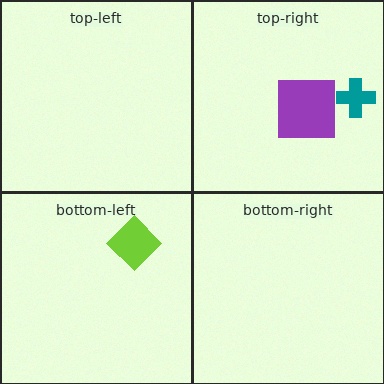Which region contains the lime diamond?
The bottom-left region.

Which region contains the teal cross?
The top-right region.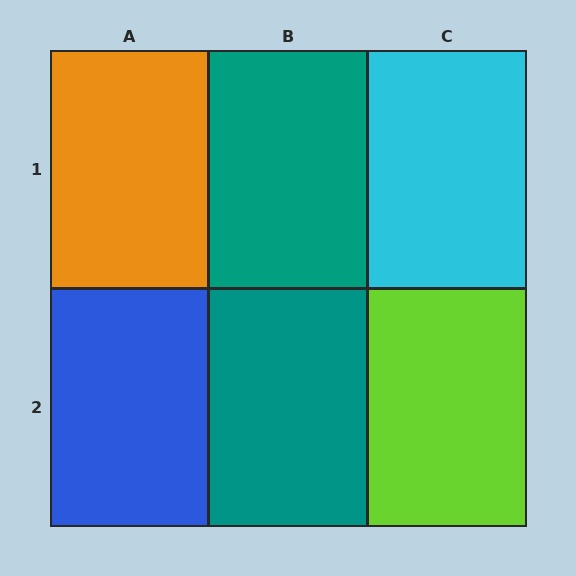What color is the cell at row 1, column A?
Orange.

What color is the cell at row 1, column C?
Cyan.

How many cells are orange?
1 cell is orange.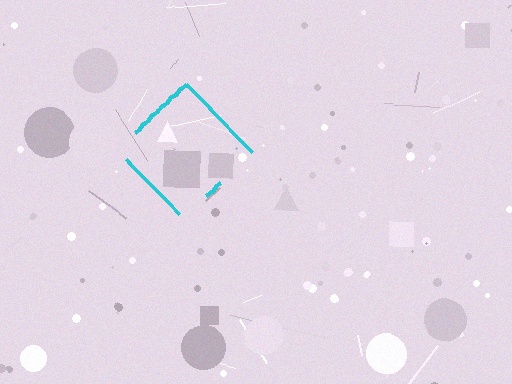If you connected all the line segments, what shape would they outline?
They would outline a diamond.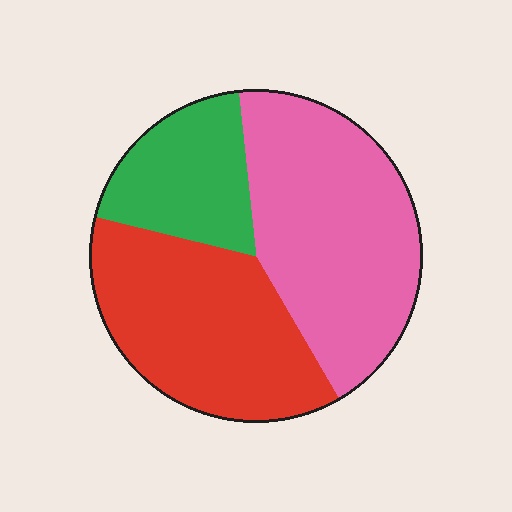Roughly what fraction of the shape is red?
Red covers around 35% of the shape.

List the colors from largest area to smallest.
From largest to smallest: pink, red, green.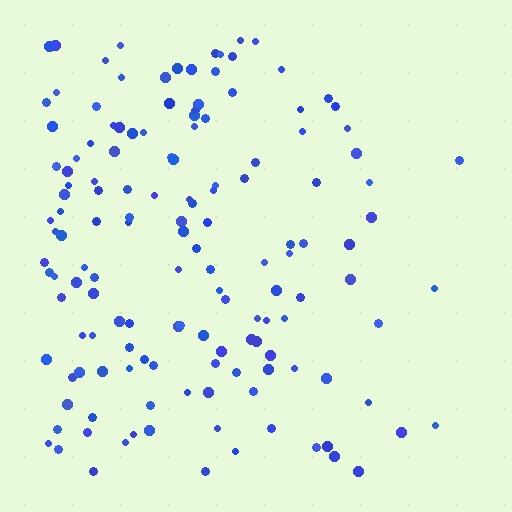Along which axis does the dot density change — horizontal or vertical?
Horizontal.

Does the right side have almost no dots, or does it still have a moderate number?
Still a moderate number, just noticeably fewer than the left.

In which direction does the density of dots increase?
From right to left, with the left side densest.